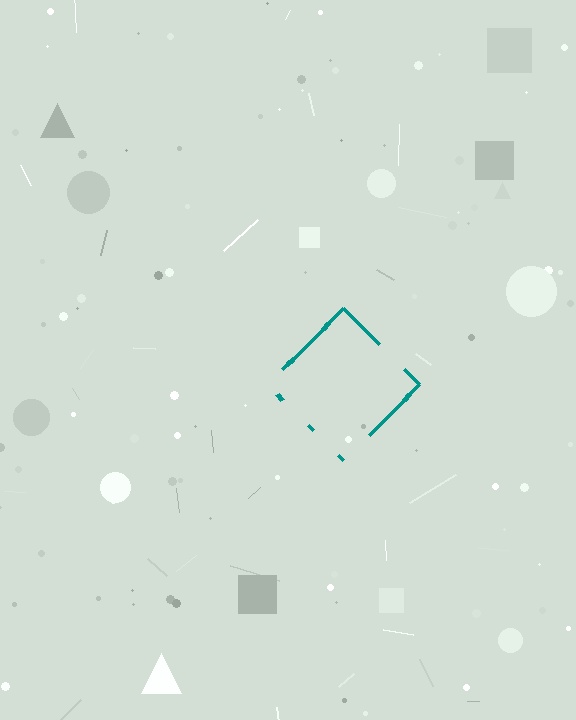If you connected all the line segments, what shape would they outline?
They would outline a diamond.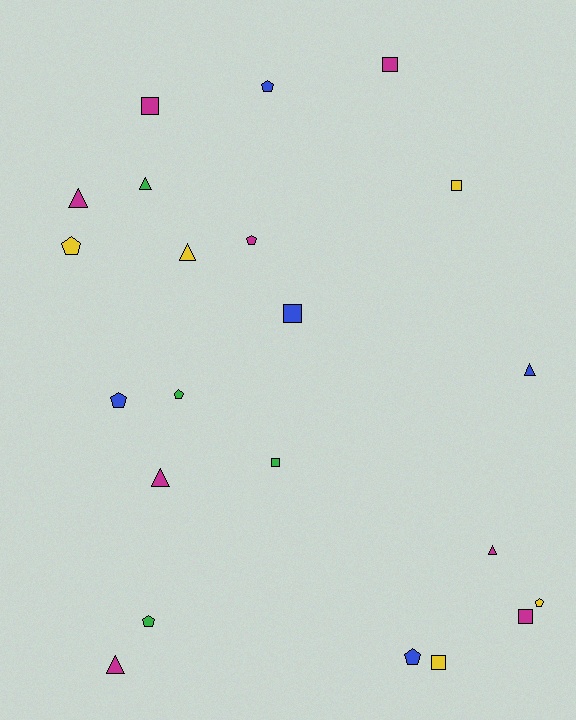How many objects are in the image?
There are 22 objects.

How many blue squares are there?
There is 1 blue square.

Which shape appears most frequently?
Pentagon, with 8 objects.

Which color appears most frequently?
Magenta, with 8 objects.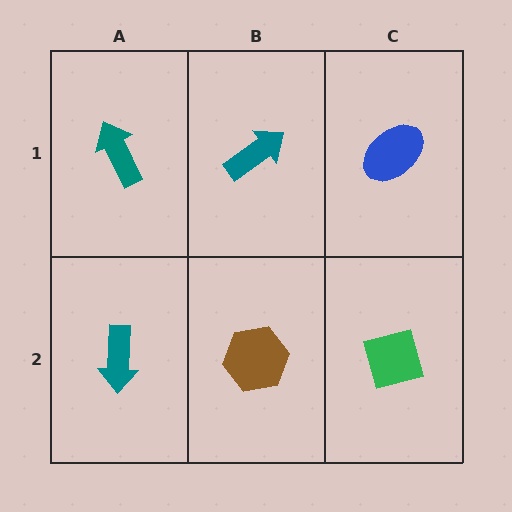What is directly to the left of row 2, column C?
A brown hexagon.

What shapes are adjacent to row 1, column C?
A green square (row 2, column C), a teal arrow (row 1, column B).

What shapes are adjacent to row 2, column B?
A teal arrow (row 1, column B), a teal arrow (row 2, column A), a green square (row 2, column C).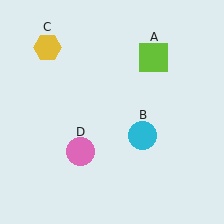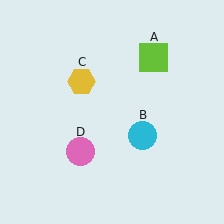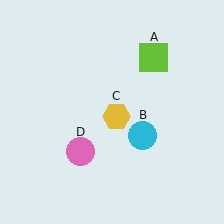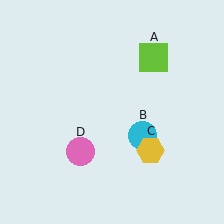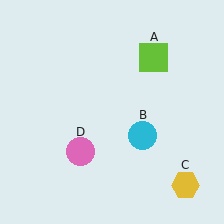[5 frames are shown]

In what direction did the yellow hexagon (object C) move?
The yellow hexagon (object C) moved down and to the right.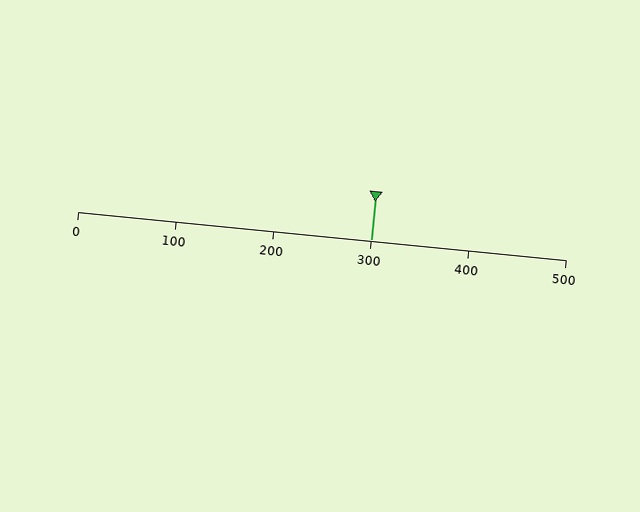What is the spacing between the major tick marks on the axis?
The major ticks are spaced 100 apart.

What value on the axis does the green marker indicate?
The marker indicates approximately 300.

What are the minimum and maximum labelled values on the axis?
The axis runs from 0 to 500.